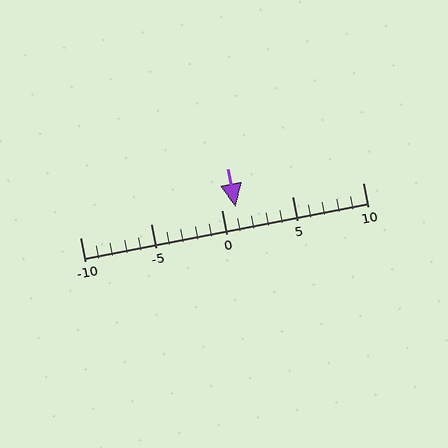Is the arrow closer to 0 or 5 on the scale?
The arrow is closer to 0.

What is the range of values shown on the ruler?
The ruler shows values from -10 to 10.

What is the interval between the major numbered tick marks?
The major tick marks are spaced 5 units apart.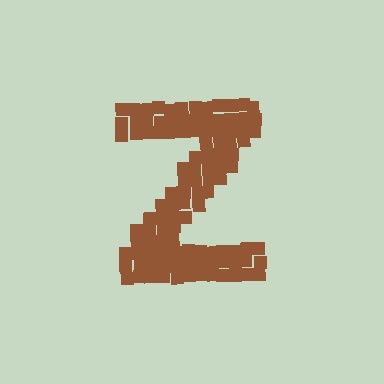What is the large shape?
The large shape is the letter Z.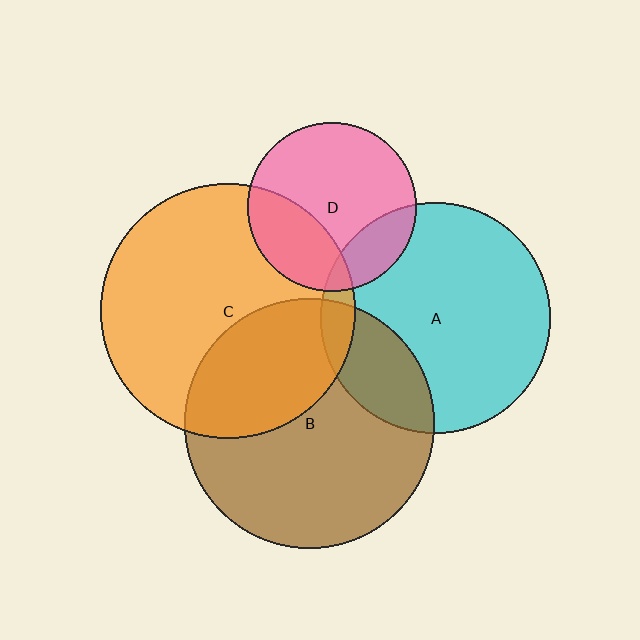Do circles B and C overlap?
Yes.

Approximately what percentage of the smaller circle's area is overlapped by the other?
Approximately 35%.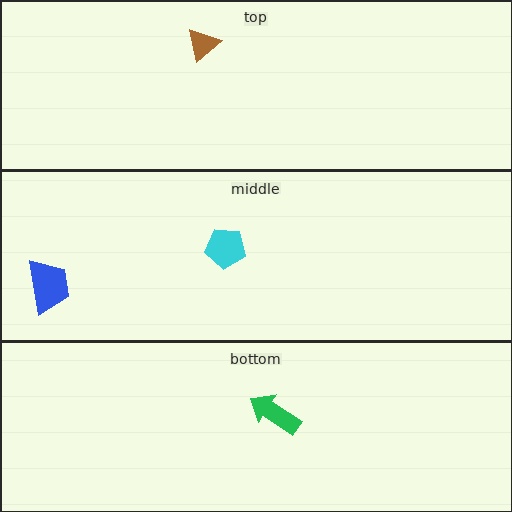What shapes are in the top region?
The brown triangle.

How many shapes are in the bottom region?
1.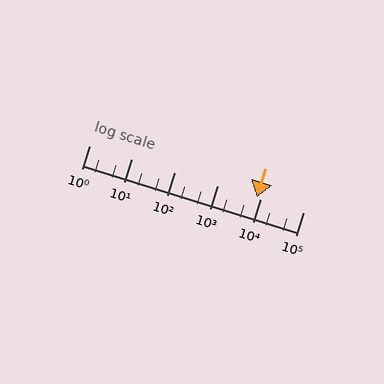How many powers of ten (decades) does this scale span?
The scale spans 5 decades, from 1 to 100000.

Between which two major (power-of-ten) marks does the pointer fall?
The pointer is between 1000 and 10000.